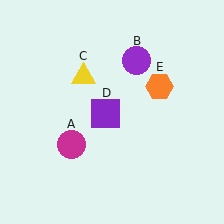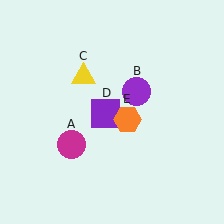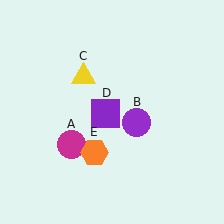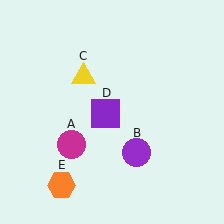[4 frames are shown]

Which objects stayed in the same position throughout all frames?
Magenta circle (object A) and yellow triangle (object C) and purple square (object D) remained stationary.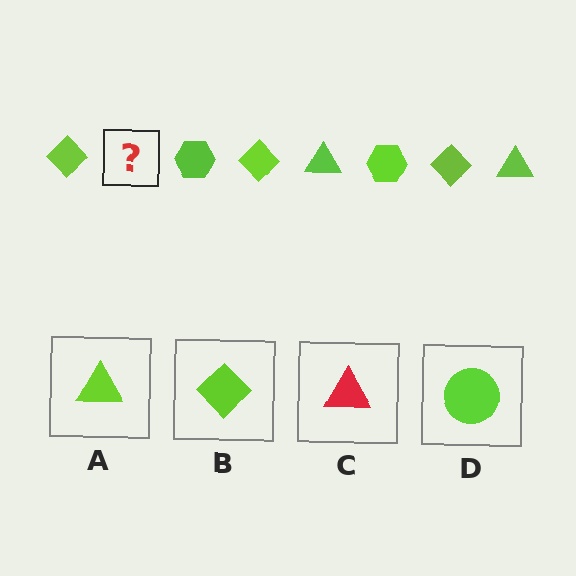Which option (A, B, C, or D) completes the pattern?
A.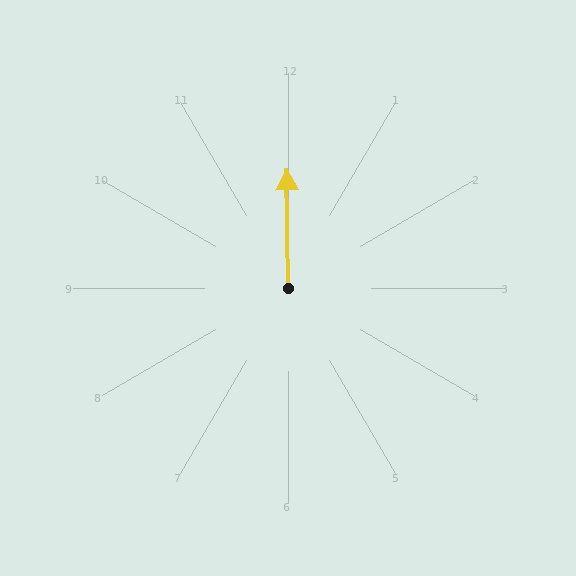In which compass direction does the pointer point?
North.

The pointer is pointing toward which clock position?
Roughly 12 o'clock.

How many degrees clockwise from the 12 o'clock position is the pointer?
Approximately 359 degrees.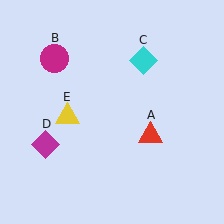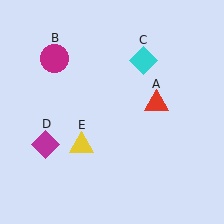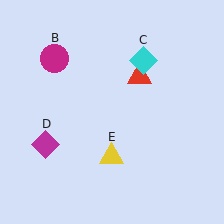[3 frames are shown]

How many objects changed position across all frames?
2 objects changed position: red triangle (object A), yellow triangle (object E).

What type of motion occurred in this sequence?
The red triangle (object A), yellow triangle (object E) rotated counterclockwise around the center of the scene.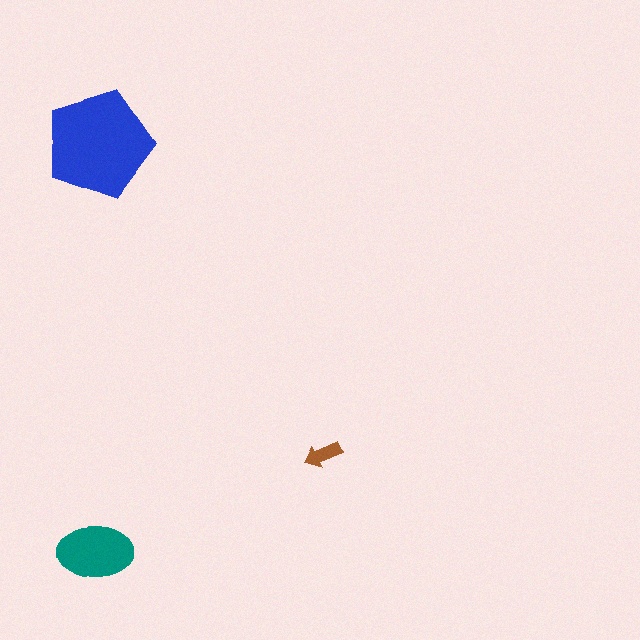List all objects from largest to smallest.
The blue pentagon, the teal ellipse, the brown arrow.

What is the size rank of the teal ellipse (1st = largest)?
2nd.